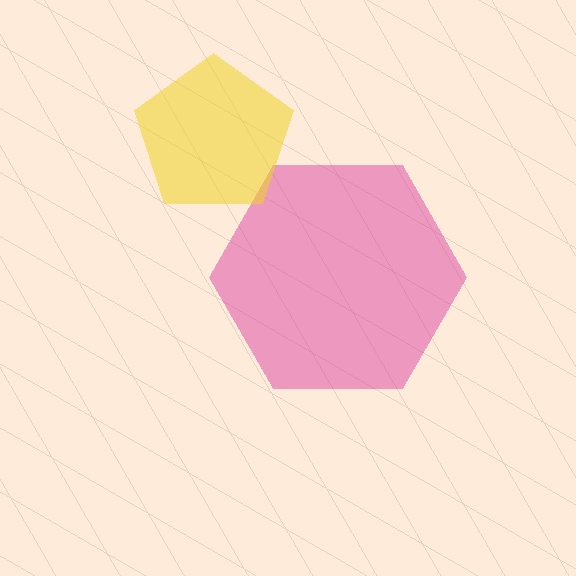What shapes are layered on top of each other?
The layered shapes are: a magenta hexagon, a yellow pentagon.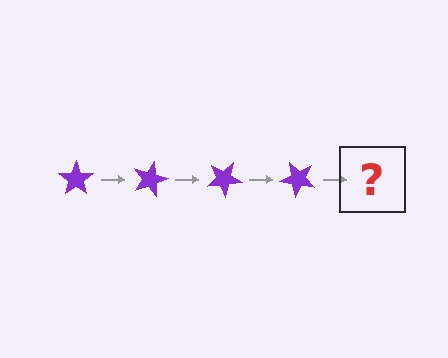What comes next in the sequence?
The next element should be a purple star rotated 60 degrees.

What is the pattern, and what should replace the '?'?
The pattern is that the star rotates 15 degrees each step. The '?' should be a purple star rotated 60 degrees.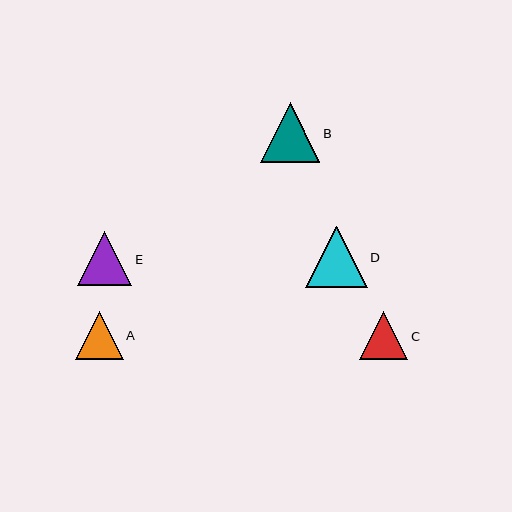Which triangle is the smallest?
Triangle A is the smallest with a size of approximately 48 pixels.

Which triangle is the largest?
Triangle D is the largest with a size of approximately 62 pixels.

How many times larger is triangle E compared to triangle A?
Triangle E is approximately 1.1 times the size of triangle A.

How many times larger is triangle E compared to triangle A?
Triangle E is approximately 1.1 times the size of triangle A.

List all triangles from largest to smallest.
From largest to smallest: D, B, E, C, A.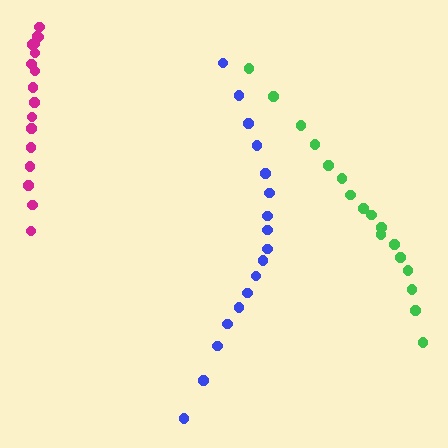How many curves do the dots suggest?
There are 3 distinct paths.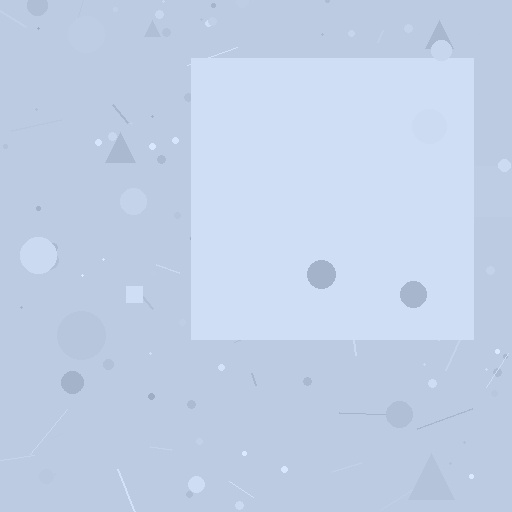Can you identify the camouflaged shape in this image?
The camouflaged shape is a square.